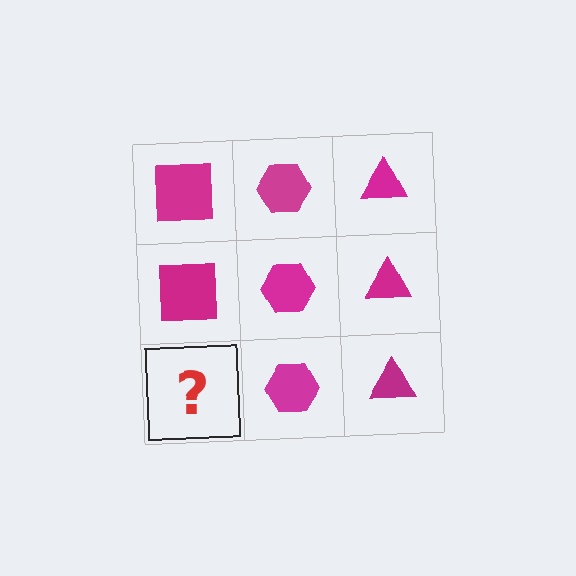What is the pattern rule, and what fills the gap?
The rule is that each column has a consistent shape. The gap should be filled with a magenta square.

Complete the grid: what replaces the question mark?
The question mark should be replaced with a magenta square.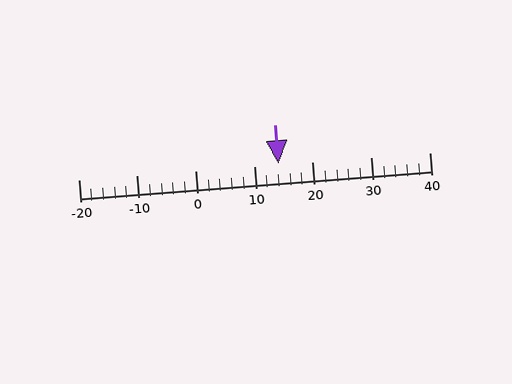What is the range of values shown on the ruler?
The ruler shows values from -20 to 40.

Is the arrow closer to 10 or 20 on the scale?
The arrow is closer to 10.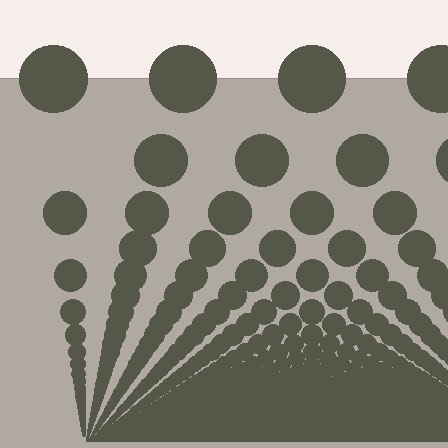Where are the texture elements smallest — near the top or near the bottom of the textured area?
Near the bottom.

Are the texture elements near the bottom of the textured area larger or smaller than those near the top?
Smaller. The gradient is inverted — elements near the bottom are smaller and denser.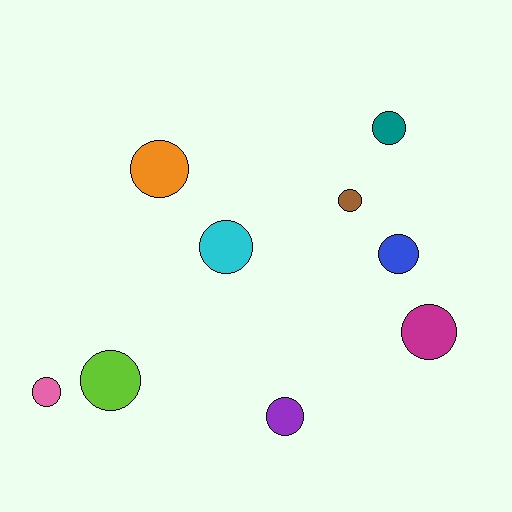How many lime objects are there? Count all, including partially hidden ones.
There is 1 lime object.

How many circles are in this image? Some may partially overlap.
There are 9 circles.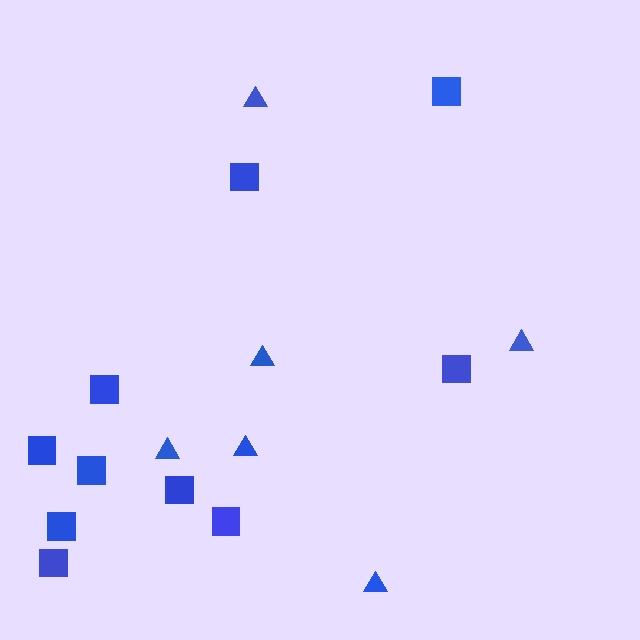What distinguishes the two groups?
There are 2 groups: one group of triangles (6) and one group of squares (10).